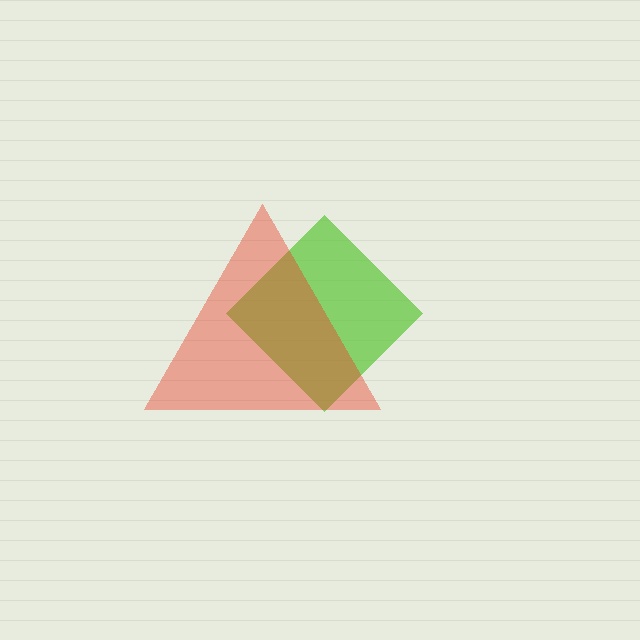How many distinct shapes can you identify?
There are 2 distinct shapes: a lime diamond, a red triangle.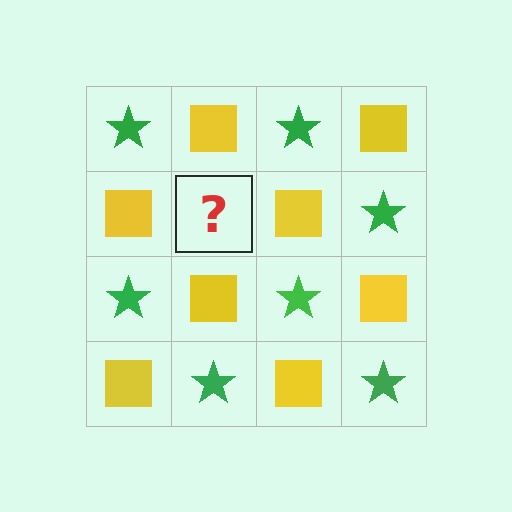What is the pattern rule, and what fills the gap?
The rule is that it alternates green star and yellow square in a checkerboard pattern. The gap should be filled with a green star.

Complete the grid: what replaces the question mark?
The question mark should be replaced with a green star.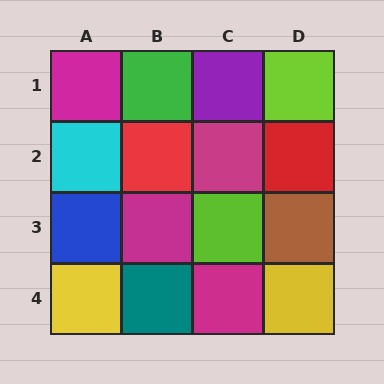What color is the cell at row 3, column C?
Lime.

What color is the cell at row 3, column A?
Blue.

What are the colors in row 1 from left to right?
Magenta, green, purple, lime.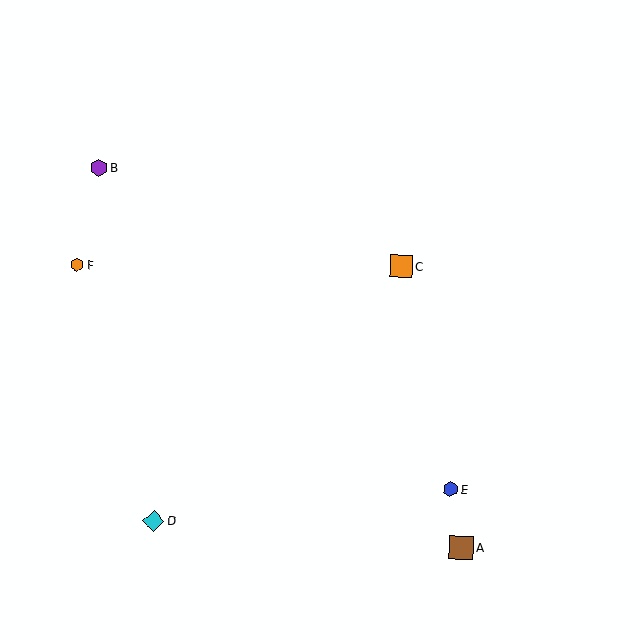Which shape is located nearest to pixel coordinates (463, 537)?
The brown square (labeled A) at (461, 548) is nearest to that location.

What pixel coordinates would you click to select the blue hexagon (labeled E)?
Click at (450, 489) to select the blue hexagon E.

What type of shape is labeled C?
Shape C is an orange square.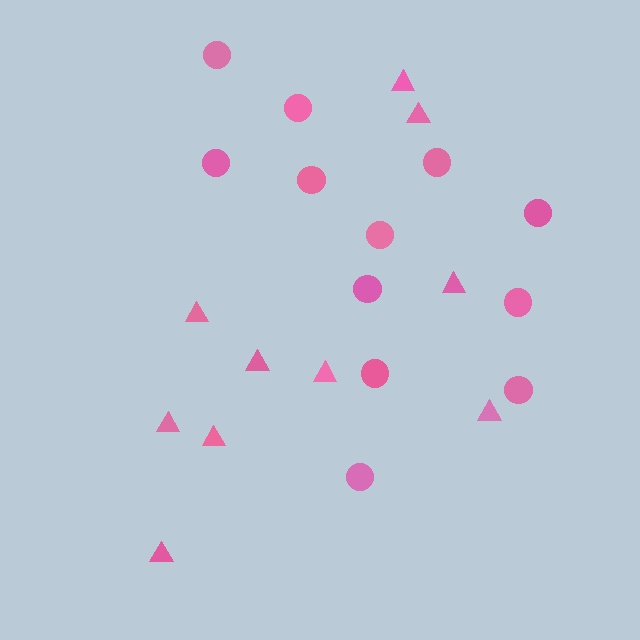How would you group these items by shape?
There are 2 groups: one group of triangles (10) and one group of circles (12).